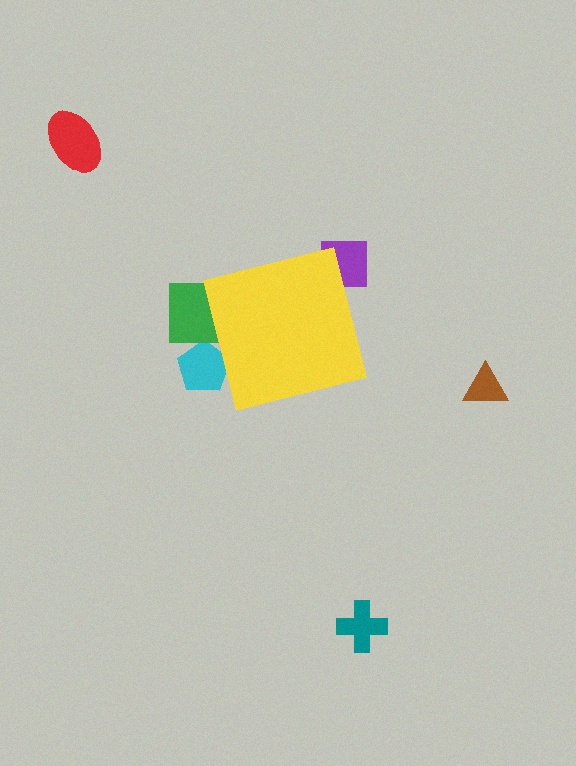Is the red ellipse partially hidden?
No, the red ellipse is fully visible.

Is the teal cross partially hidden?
No, the teal cross is fully visible.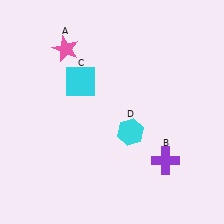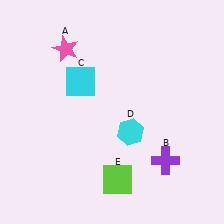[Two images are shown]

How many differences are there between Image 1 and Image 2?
There is 1 difference between the two images.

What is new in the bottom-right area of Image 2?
A lime square (E) was added in the bottom-right area of Image 2.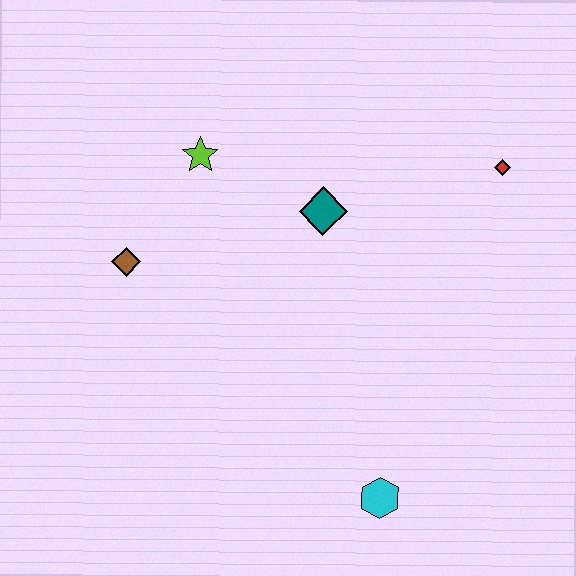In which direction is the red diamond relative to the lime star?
The red diamond is to the right of the lime star.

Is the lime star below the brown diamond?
No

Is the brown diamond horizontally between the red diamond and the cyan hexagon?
No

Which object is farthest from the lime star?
The cyan hexagon is farthest from the lime star.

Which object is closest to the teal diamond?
The lime star is closest to the teal diamond.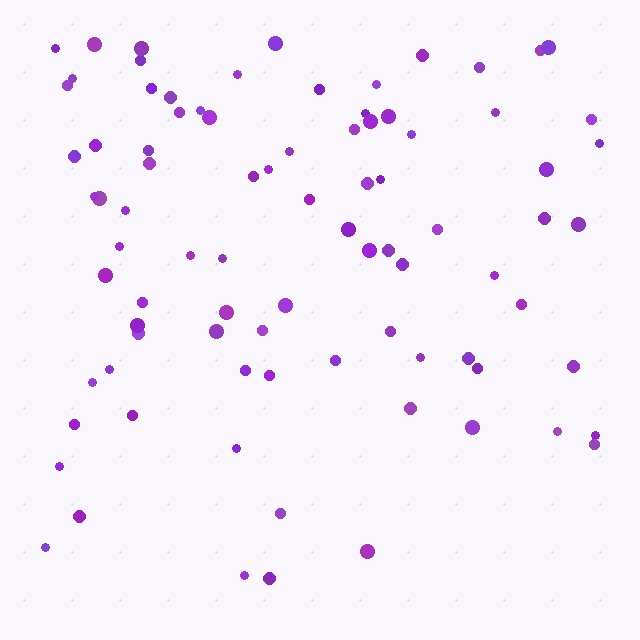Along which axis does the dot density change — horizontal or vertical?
Vertical.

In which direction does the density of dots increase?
From bottom to top, with the top side densest.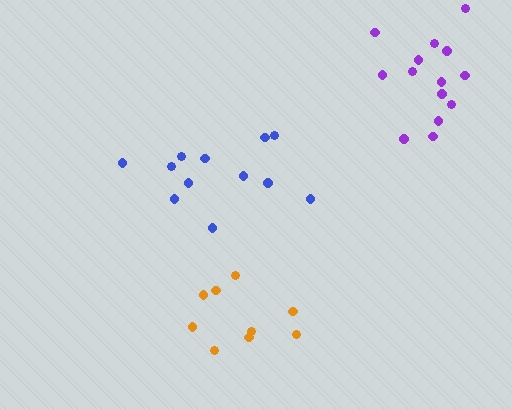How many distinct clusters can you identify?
There are 3 distinct clusters.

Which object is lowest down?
The orange cluster is bottommost.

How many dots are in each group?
Group 1: 12 dots, Group 2: 9 dots, Group 3: 14 dots (35 total).